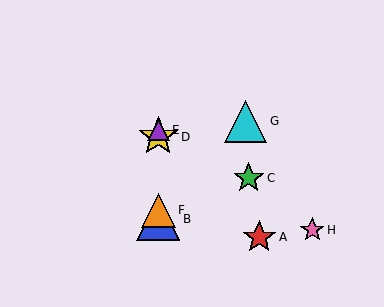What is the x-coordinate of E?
Object E is at x≈158.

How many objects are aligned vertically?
4 objects (B, D, E, F) are aligned vertically.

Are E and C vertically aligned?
No, E is at x≈158 and C is at x≈249.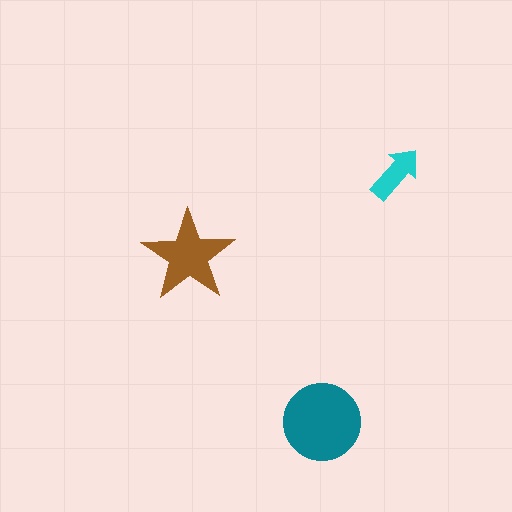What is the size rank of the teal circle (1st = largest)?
1st.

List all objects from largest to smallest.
The teal circle, the brown star, the cyan arrow.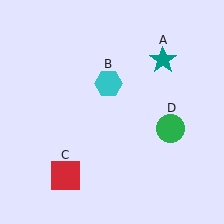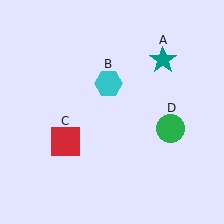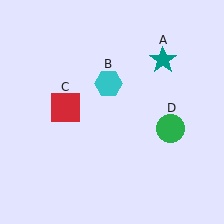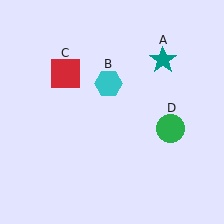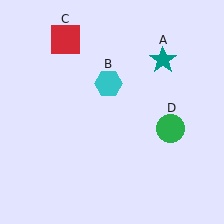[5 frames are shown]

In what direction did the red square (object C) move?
The red square (object C) moved up.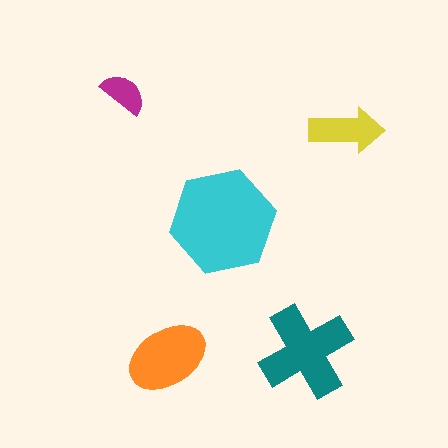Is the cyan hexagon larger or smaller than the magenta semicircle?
Larger.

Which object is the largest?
The cyan hexagon.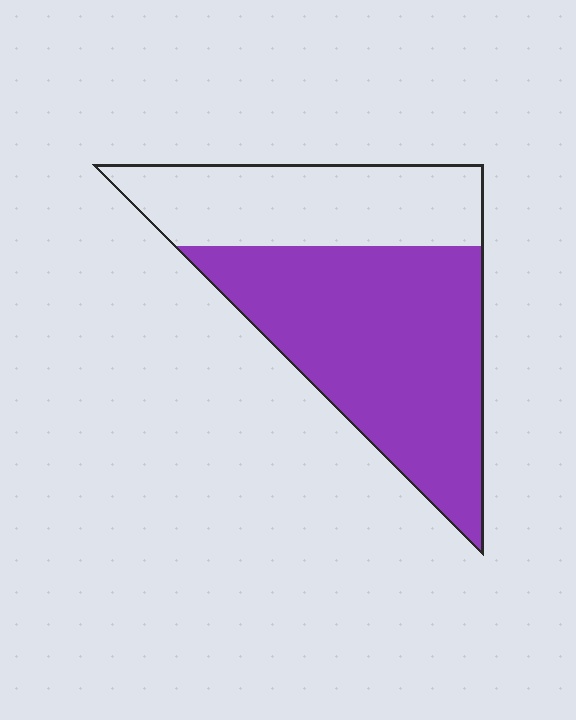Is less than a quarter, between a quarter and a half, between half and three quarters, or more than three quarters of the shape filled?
Between half and three quarters.